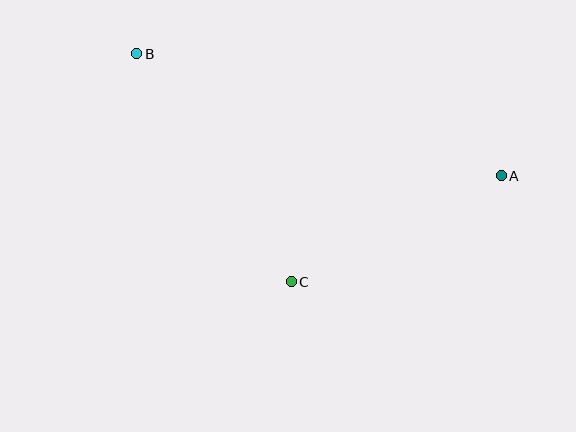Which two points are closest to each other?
Points A and C are closest to each other.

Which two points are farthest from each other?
Points A and B are farthest from each other.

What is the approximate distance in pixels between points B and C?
The distance between B and C is approximately 276 pixels.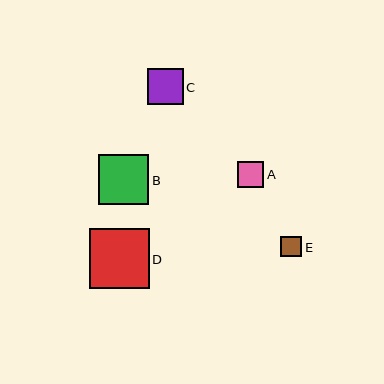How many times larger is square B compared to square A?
Square B is approximately 1.9 times the size of square A.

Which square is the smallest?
Square E is the smallest with a size of approximately 21 pixels.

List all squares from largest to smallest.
From largest to smallest: D, B, C, A, E.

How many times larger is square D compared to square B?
Square D is approximately 1.2 times the size of square B.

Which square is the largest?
Square D is the largest with a size of approximately 60 pixels.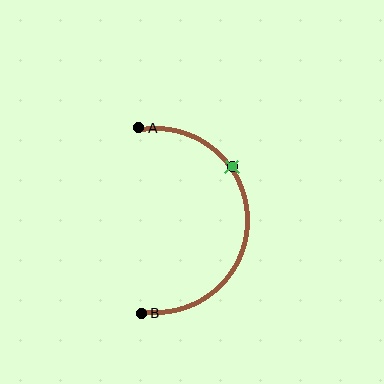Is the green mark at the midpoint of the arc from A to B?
No. The green mark lies on the arc but is closer to endpoint A. The arc midpoint would be at the point on the curve equidistant along the arc from both A and B.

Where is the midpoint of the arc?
The arc midpoint is the point on the curve farthest from the straight line joining A and B. It sits to the right of that line.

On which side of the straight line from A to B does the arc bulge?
The arc bulges to the right of the straight line connecting A and B.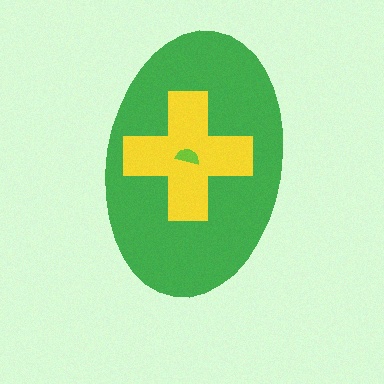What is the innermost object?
The lime semicircle.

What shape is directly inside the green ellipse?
The yellow cross.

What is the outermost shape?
The green ellipse.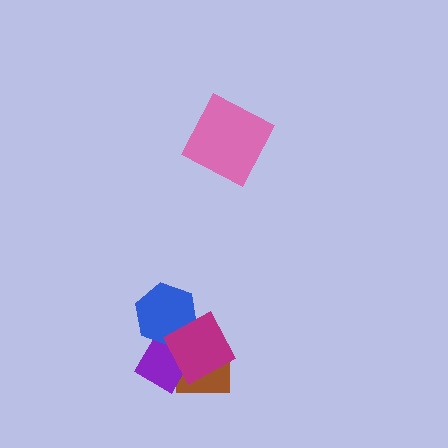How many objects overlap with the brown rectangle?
2 objects overlap with the brown rectangle.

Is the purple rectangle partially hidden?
Yes, it is partially covered by another shape.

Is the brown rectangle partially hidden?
Yes, it is partially covered by another shape.